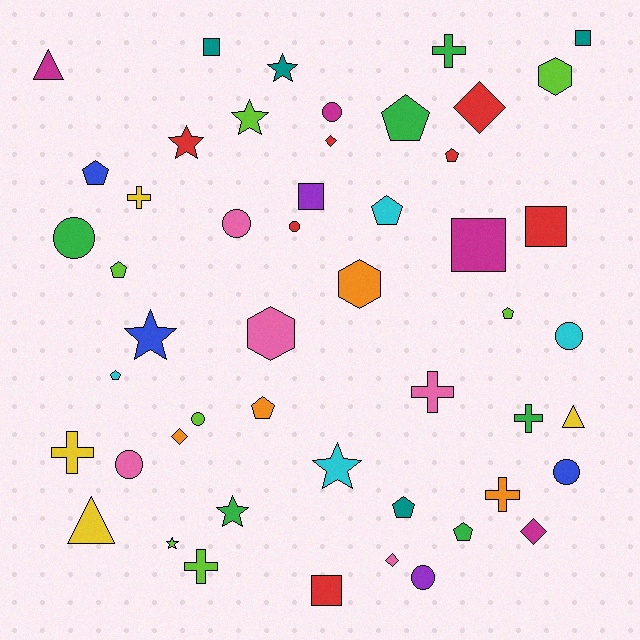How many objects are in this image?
There are 50 objects.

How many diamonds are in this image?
There are 5 diamonds.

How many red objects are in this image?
There are 7 red objects.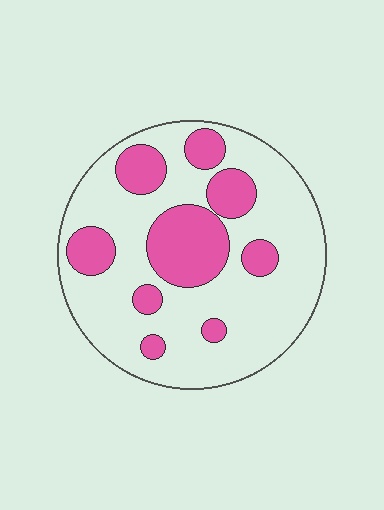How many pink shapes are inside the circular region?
9.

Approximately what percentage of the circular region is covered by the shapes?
Approximately 30%.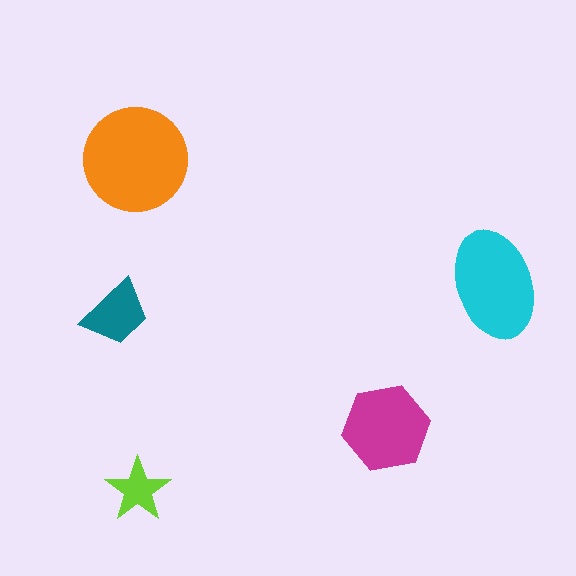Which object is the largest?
The orange circle.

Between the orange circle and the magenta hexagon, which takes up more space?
The orange circle.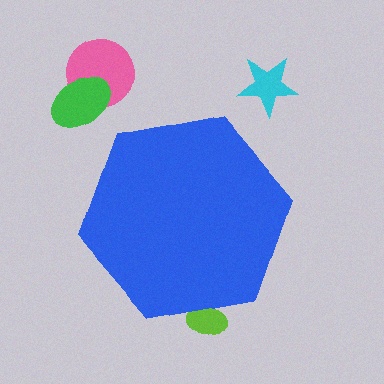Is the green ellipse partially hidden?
No, the green ellipse is fully visible.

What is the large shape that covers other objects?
A blue hexagon.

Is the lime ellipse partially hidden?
Yes, the lime ellipse is partially hidden behind the blue hexagon.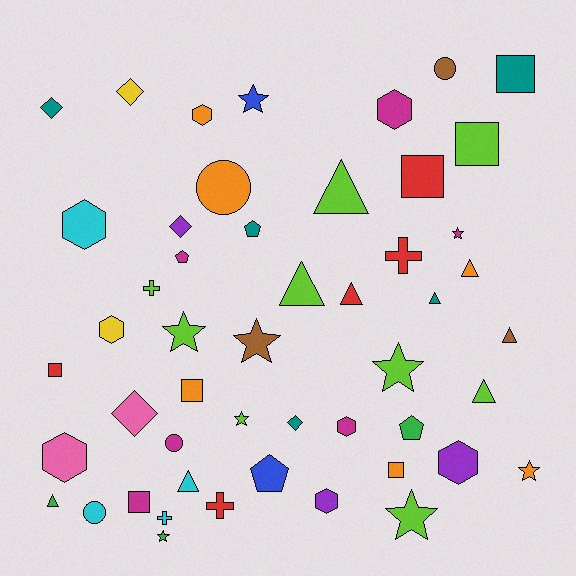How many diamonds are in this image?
There are 5 diamonds.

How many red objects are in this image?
There are 5 red objects.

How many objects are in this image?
There are 50 objects.